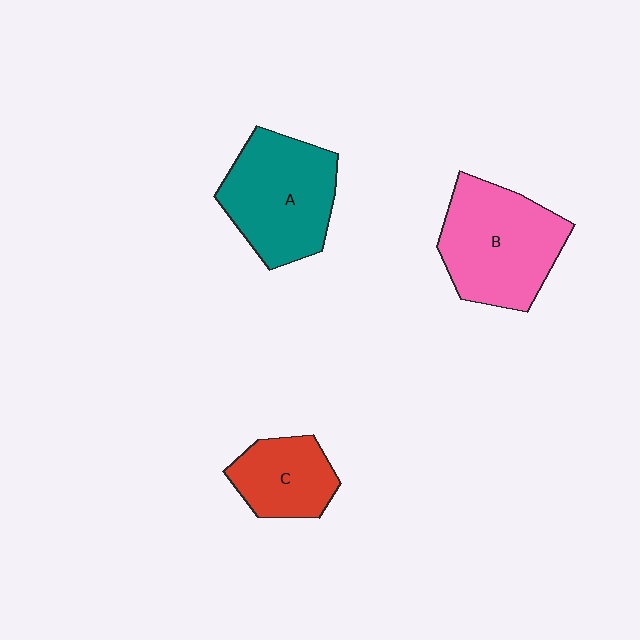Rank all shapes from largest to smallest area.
From largest to smallest: B (pink), A (teal), C (red).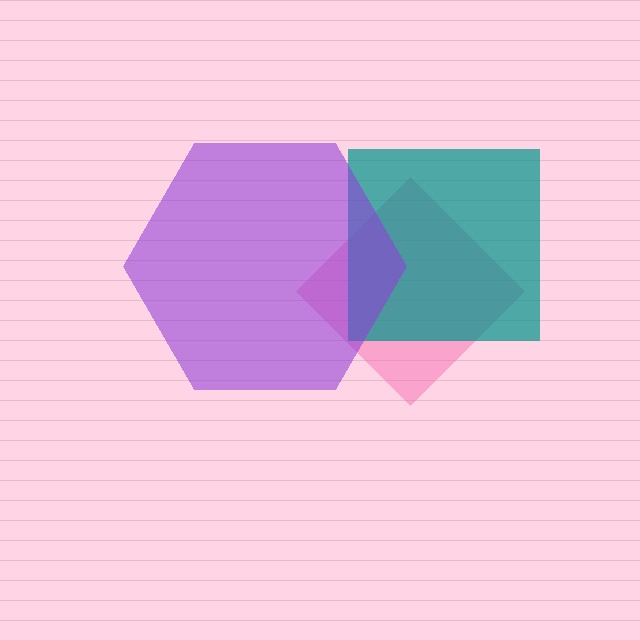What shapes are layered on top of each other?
The layered shapes are: a pink diamond, a teal square, a purple hexagon.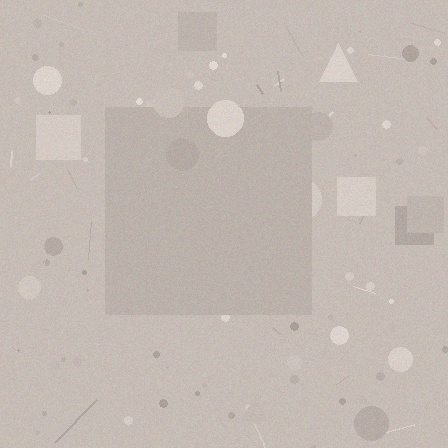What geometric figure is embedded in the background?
A square is embedded in the background.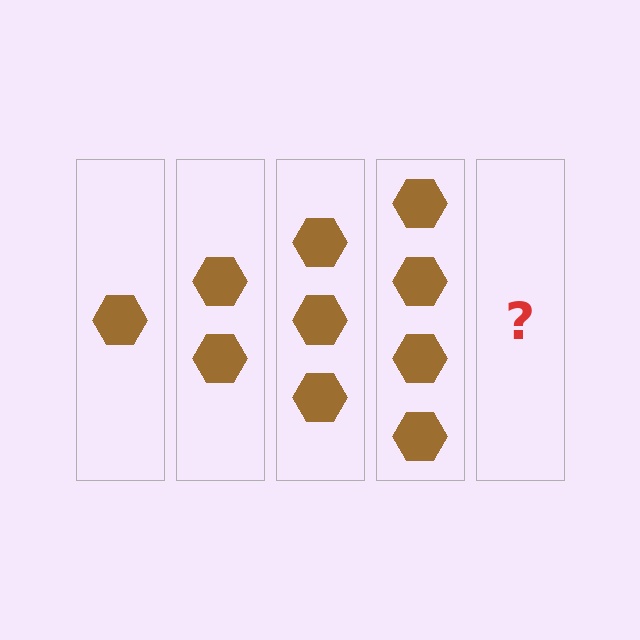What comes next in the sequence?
The next element should be 5 hexagons.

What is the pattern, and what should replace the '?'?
The pattern is that each step adds one more hexagon. The '?' should be 5 hexagons.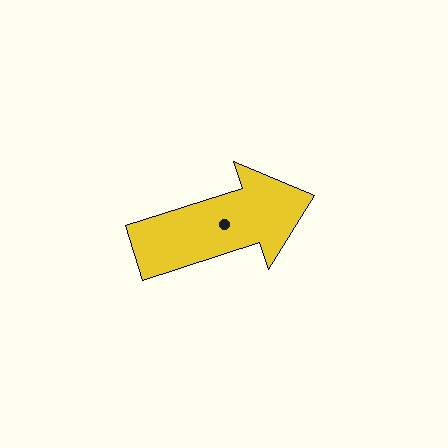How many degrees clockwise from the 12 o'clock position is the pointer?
Approximately 72 degrees.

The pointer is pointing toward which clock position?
Roughly 2 o'clock.